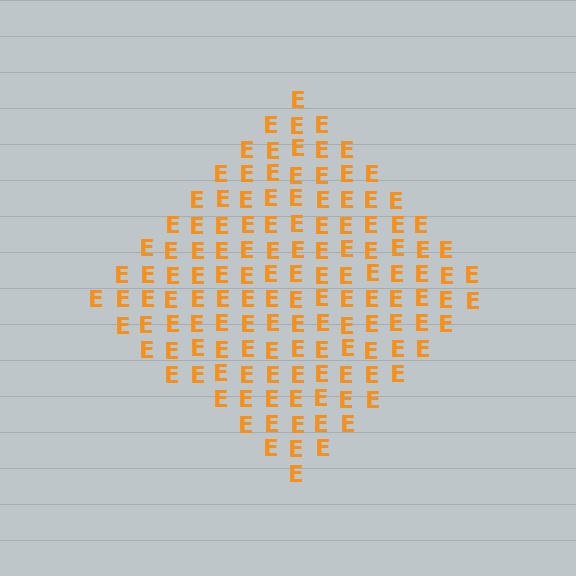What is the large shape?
The large shape is a diamond.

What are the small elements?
The small elements are letter E's.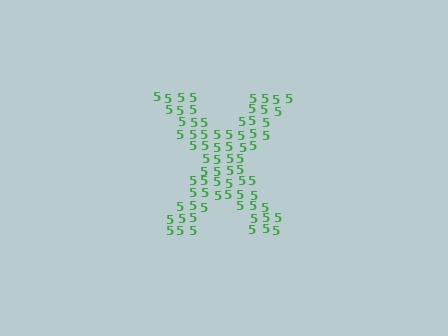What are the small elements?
The small elements are digit 5's.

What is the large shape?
The large shape is the letter X.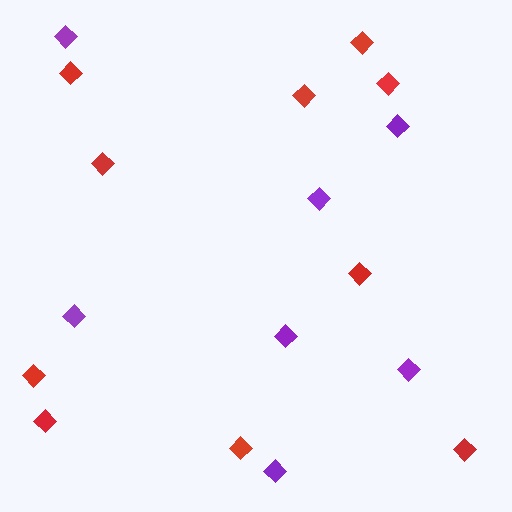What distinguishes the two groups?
There are 2 groups: one group of red diamonds (10) and one group of purple diamonds (7).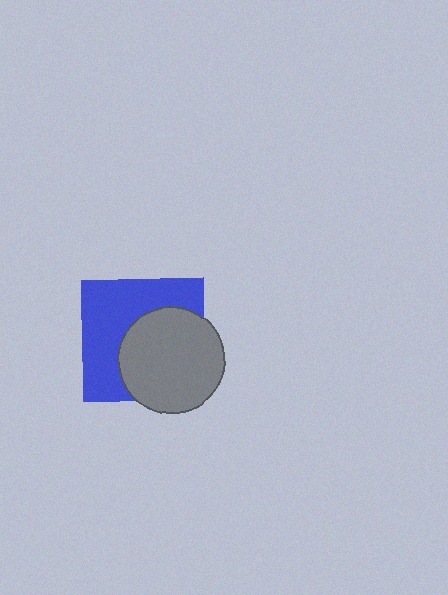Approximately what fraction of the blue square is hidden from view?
Roughly 49% of the blue square is hidden behind the gray circle.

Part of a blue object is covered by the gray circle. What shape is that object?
It is a square.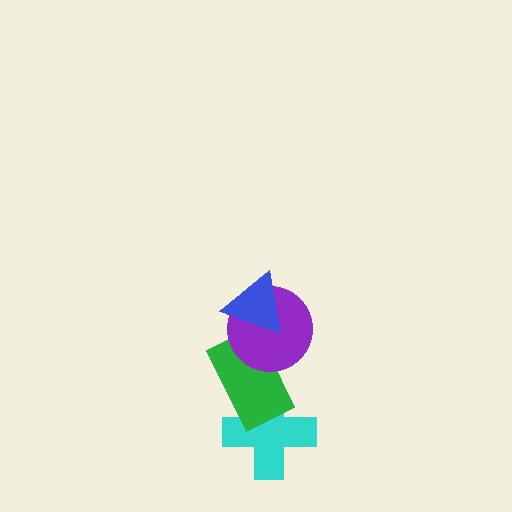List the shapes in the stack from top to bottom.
From top to bottom: the blue triangle, the purple circle, the green rectangle, the cyan cross.